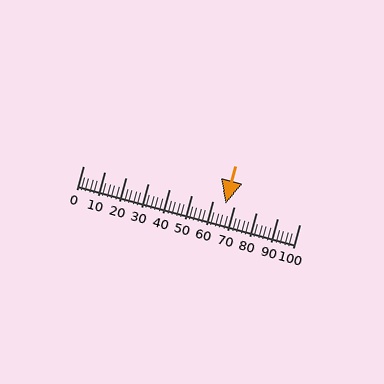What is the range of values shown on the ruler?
The ruler shows values from 0 to 100.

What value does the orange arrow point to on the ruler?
The orange arrow points to approximately 66.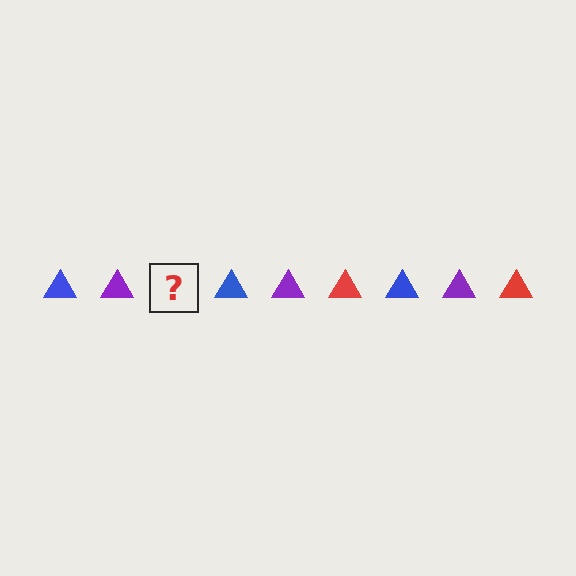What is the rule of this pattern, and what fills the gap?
The rule is that the pattern cycles through blue, purple, red triangles. The gap should be filled with a red triangle.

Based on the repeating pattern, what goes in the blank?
The blank should be a red triangle.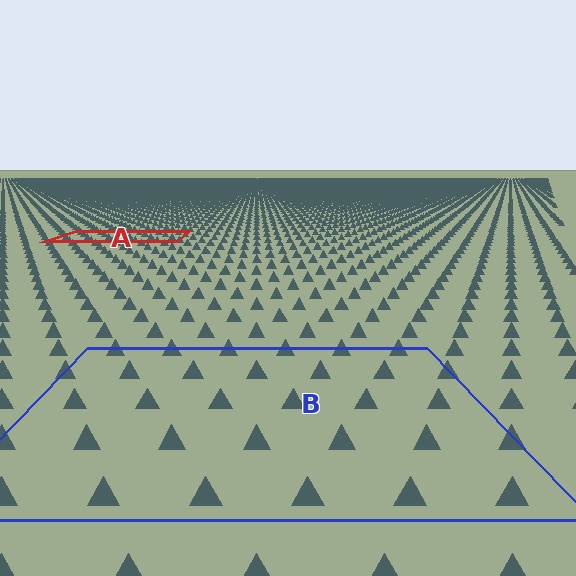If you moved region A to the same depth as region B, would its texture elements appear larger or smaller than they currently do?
They would appear larger. At a closer depth, the same texture elements are projected at a bigger on-screen size.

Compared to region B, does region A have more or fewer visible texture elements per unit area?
Region A has more texture elements per unit area — they are packed more densely because it is farther away.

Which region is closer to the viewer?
Region B is closer. The texture elements there are larger and more spread out.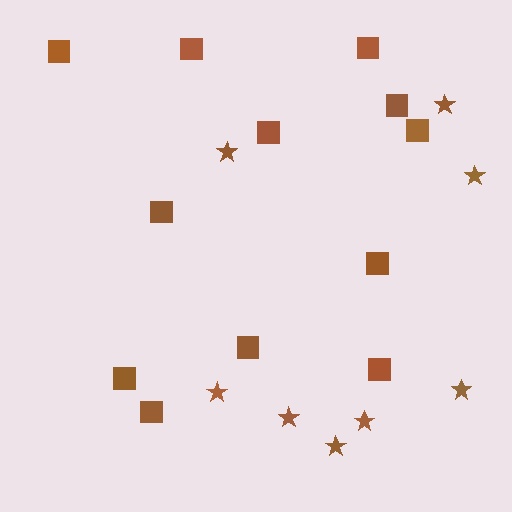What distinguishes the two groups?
There are 2 groups: one group of squares (12) and one group of stars (8).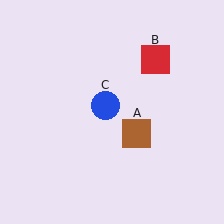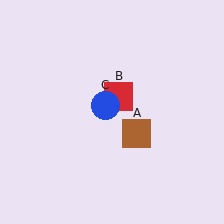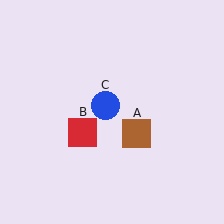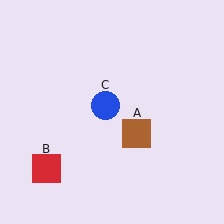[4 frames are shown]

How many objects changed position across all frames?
1 object changed position: red square (object B).